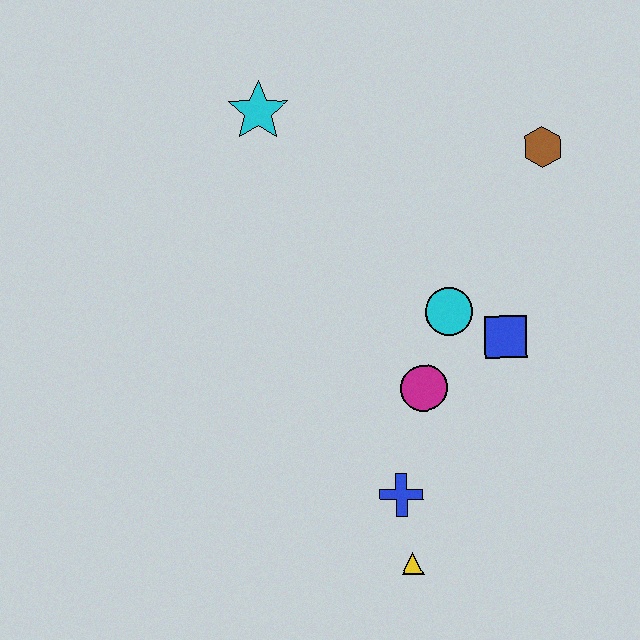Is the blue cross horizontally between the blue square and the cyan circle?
No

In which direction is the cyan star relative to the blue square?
The cyan star is to the left of the blue square.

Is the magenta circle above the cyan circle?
No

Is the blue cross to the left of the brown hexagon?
Yes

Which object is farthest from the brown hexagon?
The yellow triangle is farthest from the brown hexagon.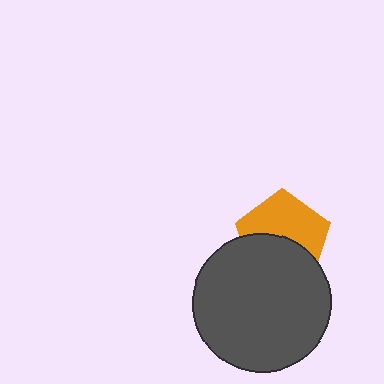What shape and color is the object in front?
The object in front is a dark gray circle.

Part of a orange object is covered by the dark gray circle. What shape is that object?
It is a pentagon.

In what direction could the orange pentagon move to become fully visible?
The orange pentagon could move up. That would shift it out from behind the dark gray circle entirely.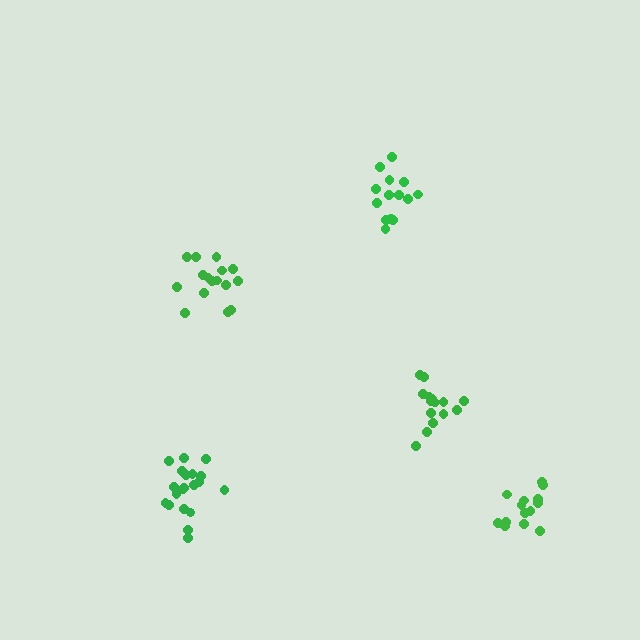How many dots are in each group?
Group 1: 15 dots, Group 2: 14 dots, Group 3: 20 dots, Group 4: 16 dots, Group 5: 14 dots (79 total).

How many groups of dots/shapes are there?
There are 5 groups.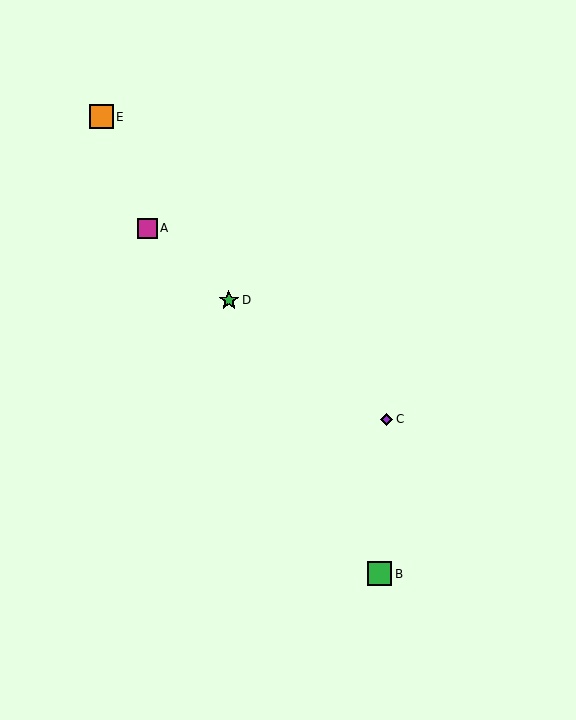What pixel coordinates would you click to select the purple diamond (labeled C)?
Click at (387, 419) to select the purple diamond C.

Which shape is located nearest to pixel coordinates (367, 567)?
The green square (labeled B) at (380, 574) is nearest to that location.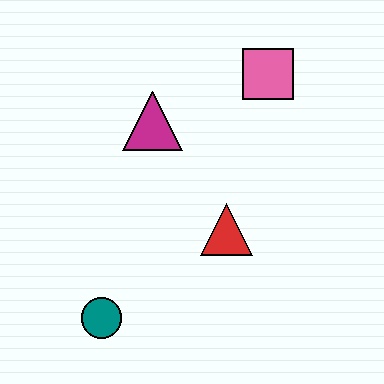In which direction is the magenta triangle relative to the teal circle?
The magenta triangle is above the teal circle.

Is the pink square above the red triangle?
Yes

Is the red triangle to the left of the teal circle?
No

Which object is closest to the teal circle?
The red triangle is closest to the teal circle.